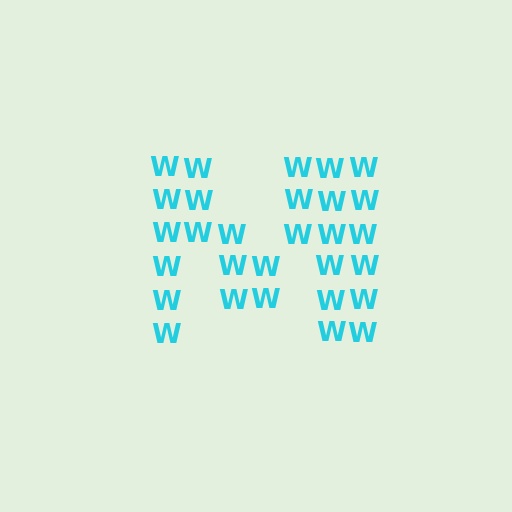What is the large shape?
The large shape is the letter M.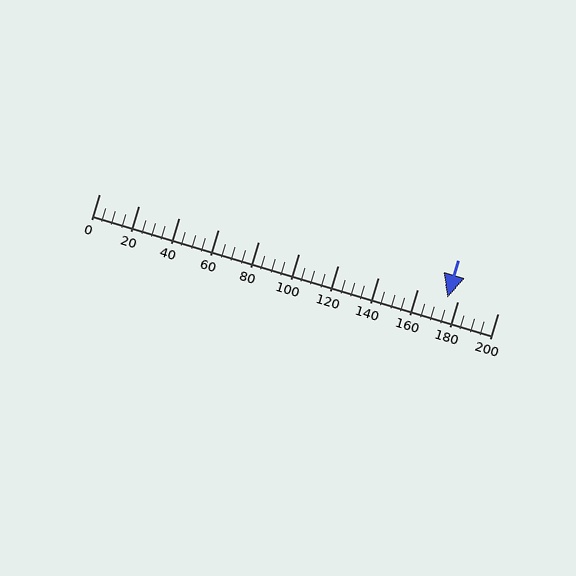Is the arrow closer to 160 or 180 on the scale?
The arrow is closer to 180.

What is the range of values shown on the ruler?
The ruler shows values from 0 to 200.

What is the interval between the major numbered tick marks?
The major tick marks are spaced 20 units apart.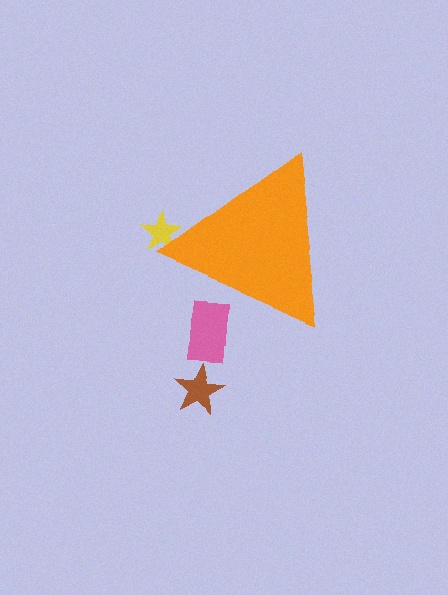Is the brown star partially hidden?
No, the brown star is fully visible.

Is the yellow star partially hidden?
Yes, the yellow star is partially hidden behind the orange triangle.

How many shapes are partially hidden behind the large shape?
2 shapes are partially hidden.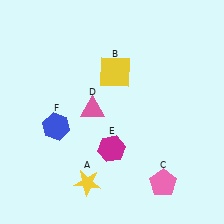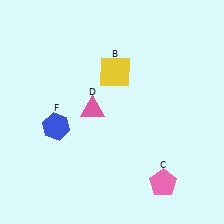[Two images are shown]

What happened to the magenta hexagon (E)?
The magenta hexagon (E) was removed in Image 2. It was in the bottom-left area of Image 1.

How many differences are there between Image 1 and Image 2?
There are 2 differences between the two images.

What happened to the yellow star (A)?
The yellow star (A) was removed in Image 2. It was in the bottom-left area of Image 1.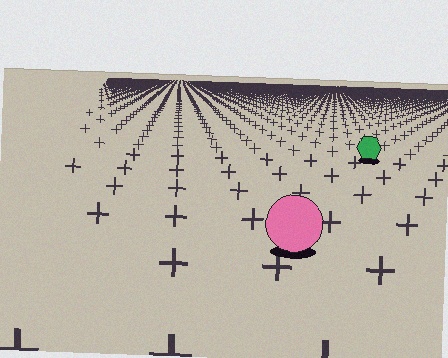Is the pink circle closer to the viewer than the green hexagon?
Yes. The pink circle is closer — you can tell from the texture gradient: the ground texture is coarser near it.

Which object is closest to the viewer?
The pink circle is closest. The texture marks near it are larger and more spread out.